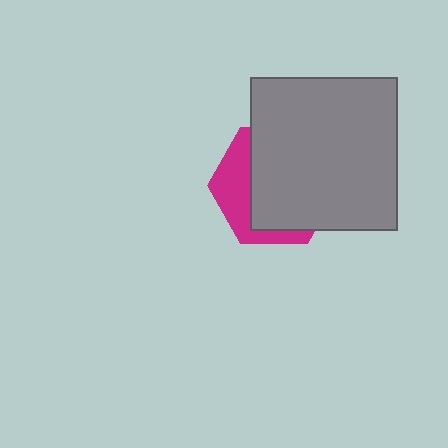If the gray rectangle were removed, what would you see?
You would see the complete magenta hexagon.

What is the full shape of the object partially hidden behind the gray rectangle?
The partially hidden object is a magenta hexagon.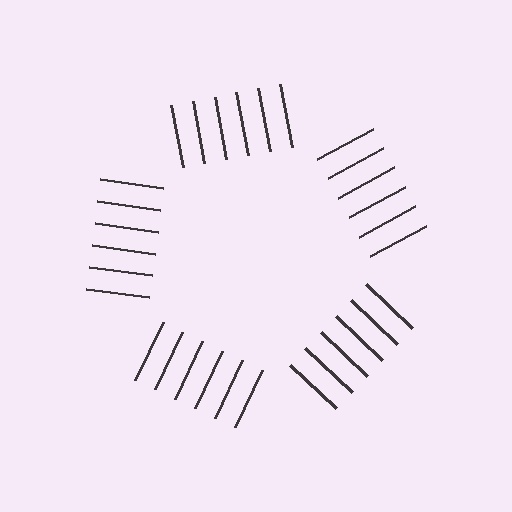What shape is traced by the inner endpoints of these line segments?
An illusory pentagon — the line segments terminate on its edges but no continuous stroke is drawn.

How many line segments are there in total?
30 — 6 along each of the 5 edges.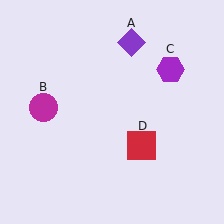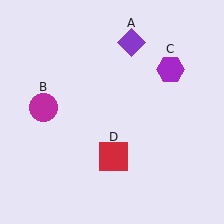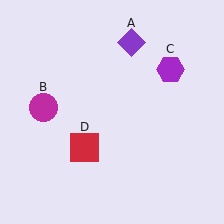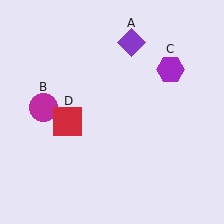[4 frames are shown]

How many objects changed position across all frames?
1 object changed position: red square (object D).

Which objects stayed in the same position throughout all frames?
Purple diamond (object A) and magenta circle (object B) and purple hexagon (object C) remained stationary.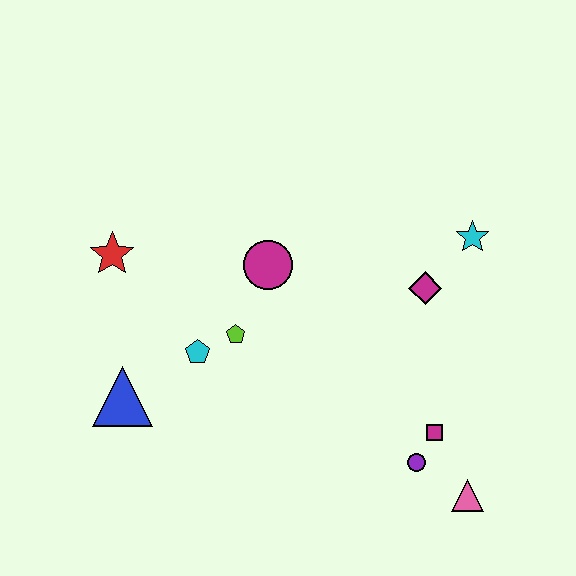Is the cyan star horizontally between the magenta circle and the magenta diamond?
No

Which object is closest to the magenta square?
The purple circle is closest to the magenta square.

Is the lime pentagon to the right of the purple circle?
No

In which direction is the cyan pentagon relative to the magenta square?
The cyan pentagon is to the left of the magenta square.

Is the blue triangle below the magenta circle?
Yes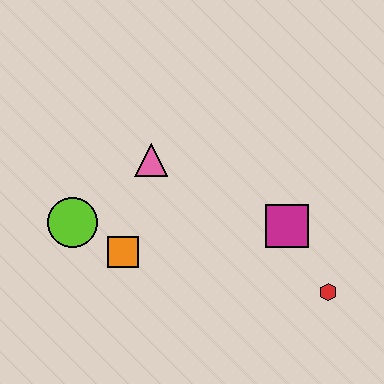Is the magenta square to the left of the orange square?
No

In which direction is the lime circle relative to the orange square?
The lime circle is to the left of the orange square.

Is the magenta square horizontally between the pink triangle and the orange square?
No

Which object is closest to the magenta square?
The red hexagon is closest to the magenta square.